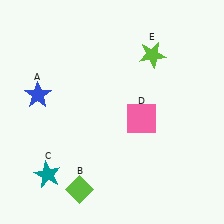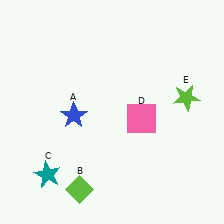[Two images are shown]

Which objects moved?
The objects that moved are: the blue star (A), the lime star (E).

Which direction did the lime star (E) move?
The lime star (E) moved down.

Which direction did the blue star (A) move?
The blue star (A) moved right.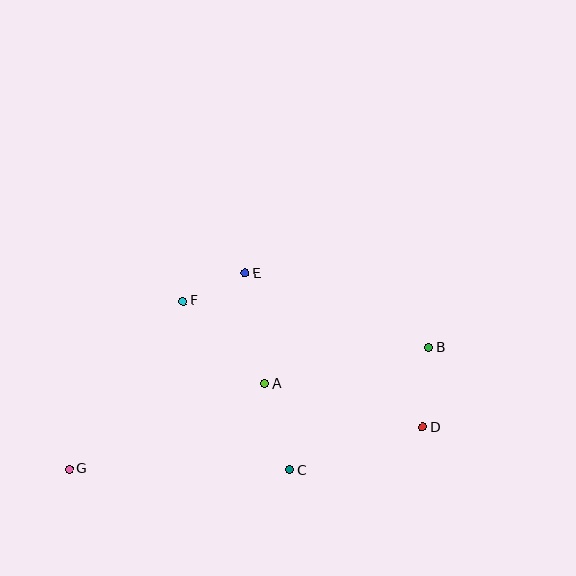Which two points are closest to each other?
Points E and F are closest to each other.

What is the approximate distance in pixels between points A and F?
The distance between A and F is approximately 117 pixels.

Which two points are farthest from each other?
Points B and G are farthest from each other.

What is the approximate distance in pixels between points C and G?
The distance between C and G is approximately 221 pixels.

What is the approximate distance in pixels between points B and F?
The distance between B and F is approximately 250 pixels.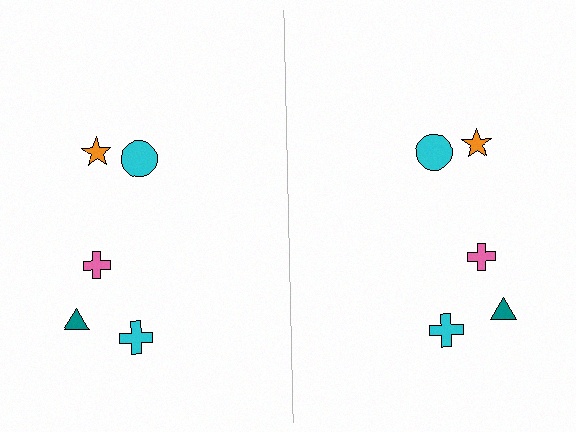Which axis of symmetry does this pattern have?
The pattern has a vertical axis of symmetry running through the center of the image.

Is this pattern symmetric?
Yes, this pattern has bilateral (reflection) symmetry.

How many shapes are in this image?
There are 10 shapes in this image.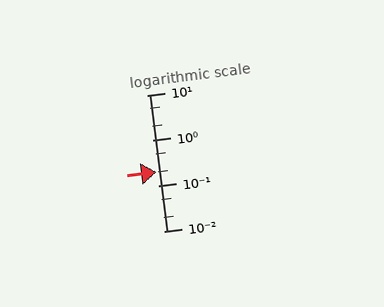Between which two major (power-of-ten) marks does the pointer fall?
The pointer is between 0.1 and 1.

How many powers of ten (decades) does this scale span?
The scale spans 3 decades, from 0.01 to 10.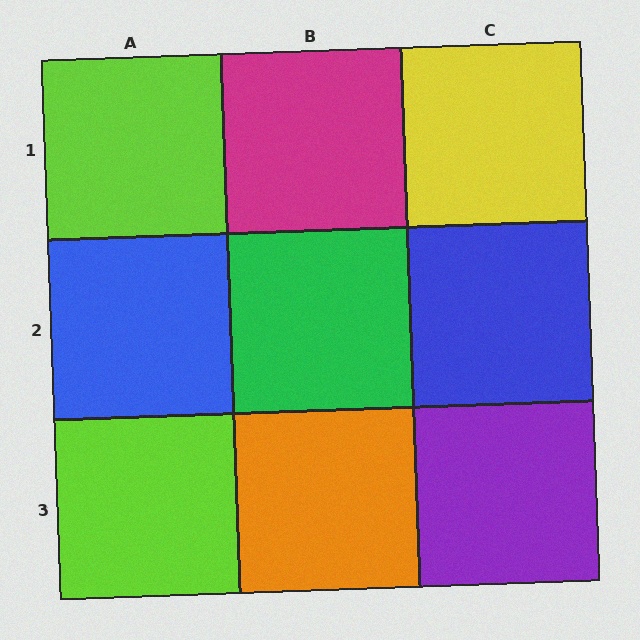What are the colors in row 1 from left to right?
Lime, magenta, yellow.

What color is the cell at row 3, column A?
Lime.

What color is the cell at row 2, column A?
Blue.